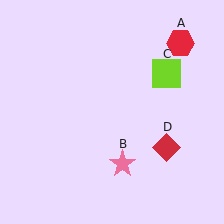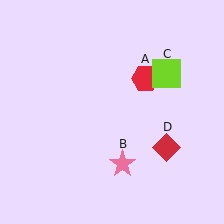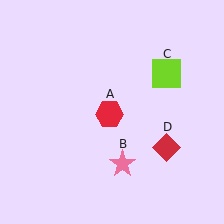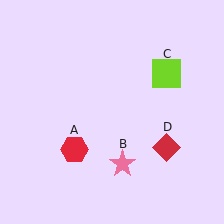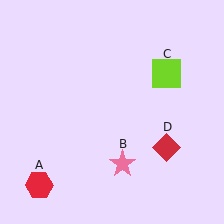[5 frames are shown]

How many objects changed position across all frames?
1 object changed position: red hexagon (object A).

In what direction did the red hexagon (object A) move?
The red hexagon (object A) moved down and to the left.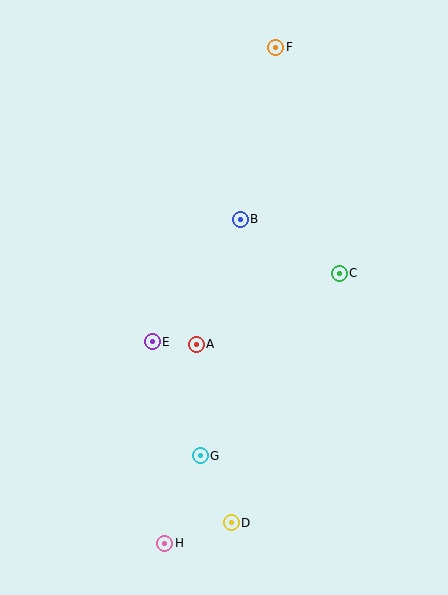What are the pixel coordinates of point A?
Point A is at (196, 344).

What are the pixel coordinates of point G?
Point G is at (200, 456).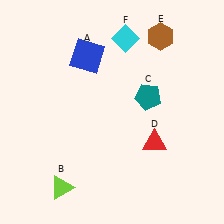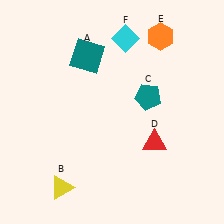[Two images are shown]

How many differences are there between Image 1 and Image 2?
There are 3 differences between the two images.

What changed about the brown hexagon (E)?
In Image 1, E is brown. In Image 2, it changed to orange.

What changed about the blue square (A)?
In Image 1, A is blue. In Image 2, it changed to teal.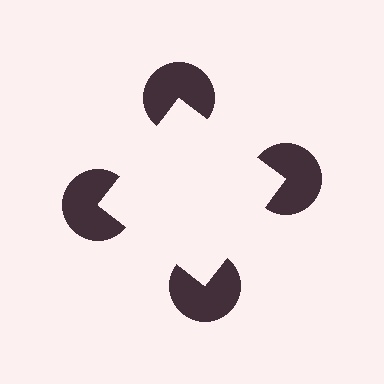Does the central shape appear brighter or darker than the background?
It typically appears slightly brighter than the background, even though no actual brightness change is drawn.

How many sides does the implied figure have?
4 sides.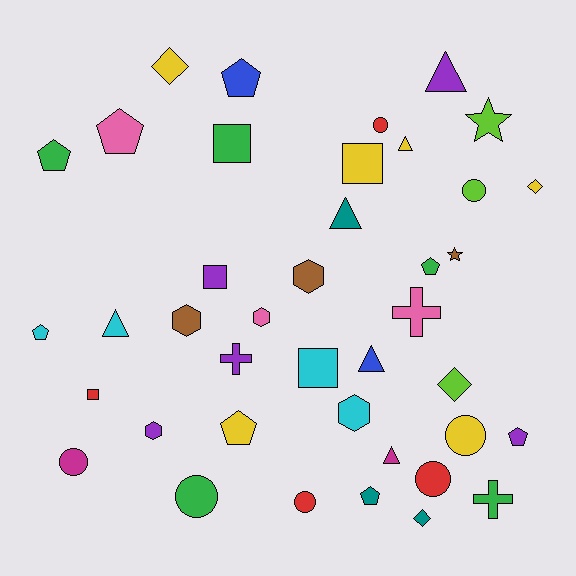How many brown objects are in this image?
There are 3 brown objects.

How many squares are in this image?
There are 5 squares.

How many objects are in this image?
There are 40 objects.